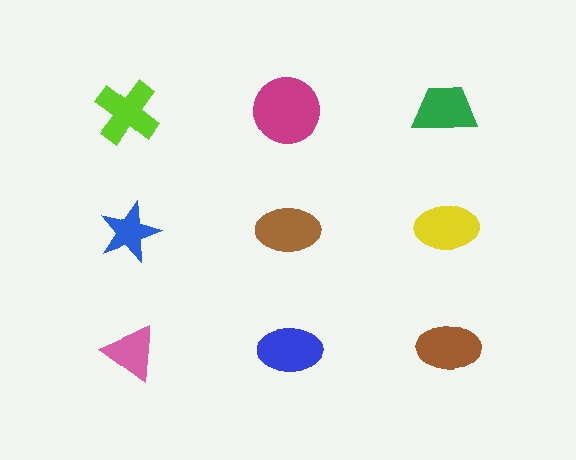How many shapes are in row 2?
3 shapes.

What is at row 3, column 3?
A brown ellipse.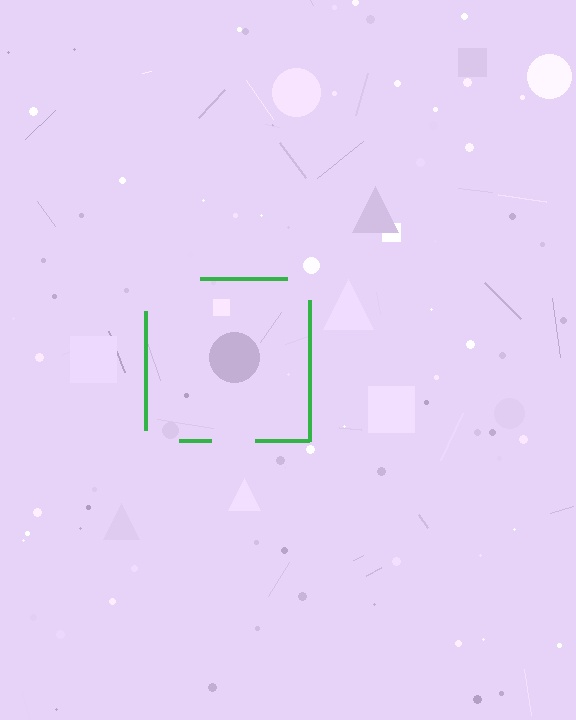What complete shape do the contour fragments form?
The contour fragments form a square.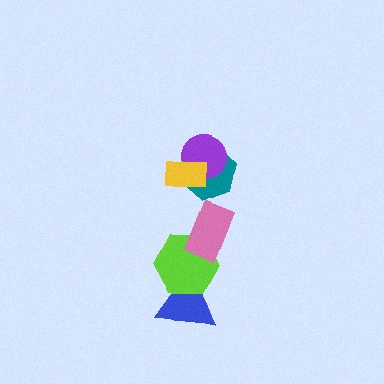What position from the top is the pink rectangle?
The pink rectangle is 4th from the top.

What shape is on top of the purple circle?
The yellow rectangle is on top of the purple circle.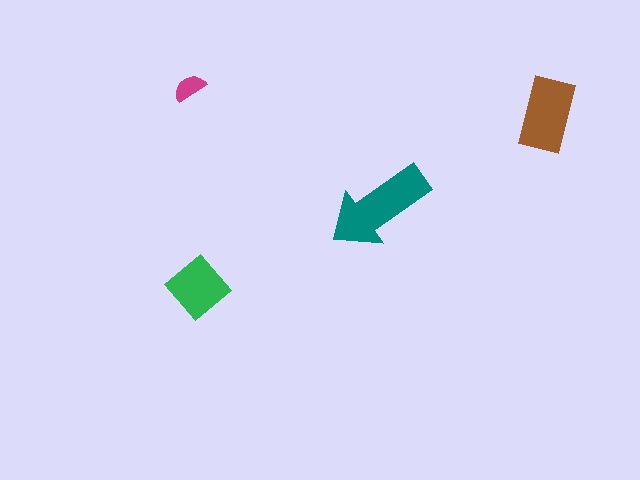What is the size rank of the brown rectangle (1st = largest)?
2nd.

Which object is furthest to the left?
The magenta semicircle is leftmost.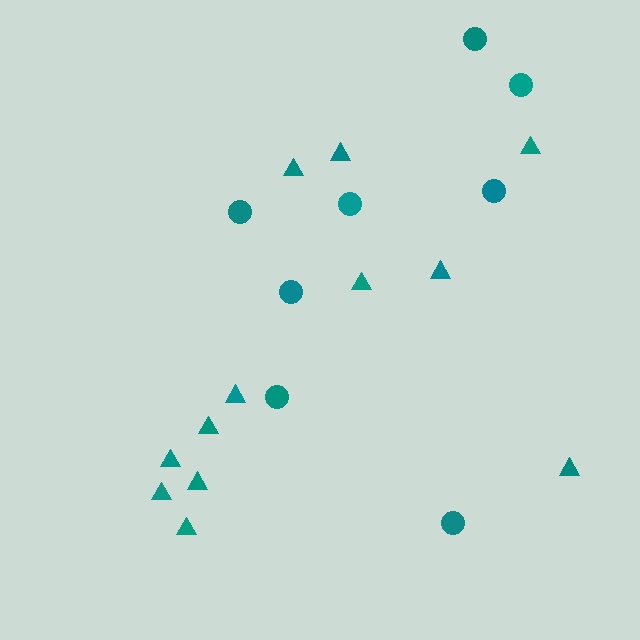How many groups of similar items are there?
There are 2 groups: one group of circles (8) and one group of triangles (12).